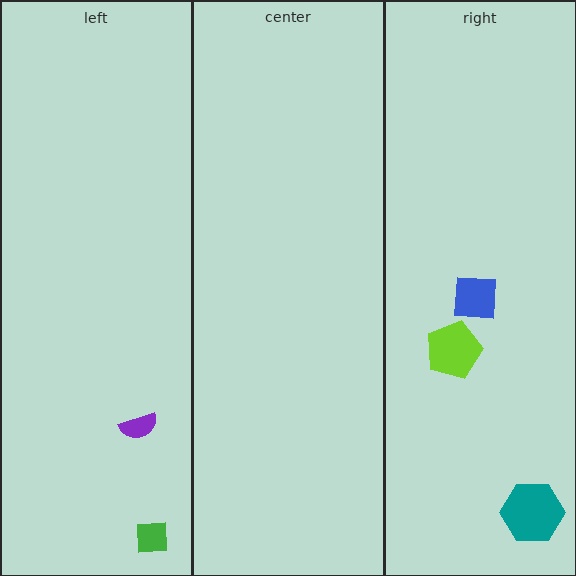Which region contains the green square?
The left region.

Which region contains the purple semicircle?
The left region.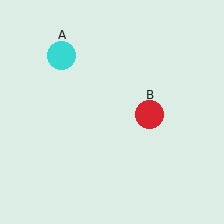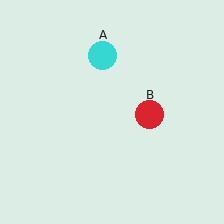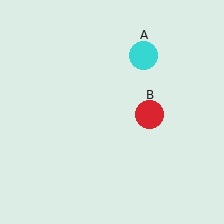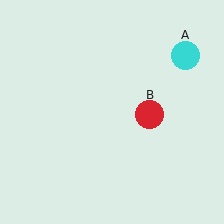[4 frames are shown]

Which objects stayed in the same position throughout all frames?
Red circle (object B) remained stationary.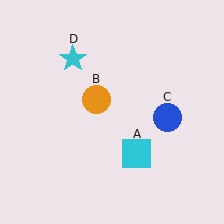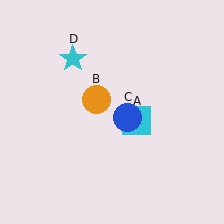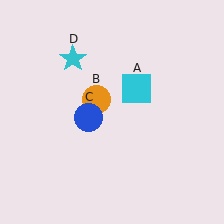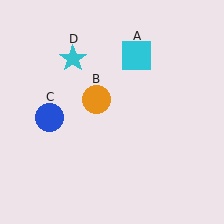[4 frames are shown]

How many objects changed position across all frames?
2 objects changed position: cyan square (object A), blue circle (object C).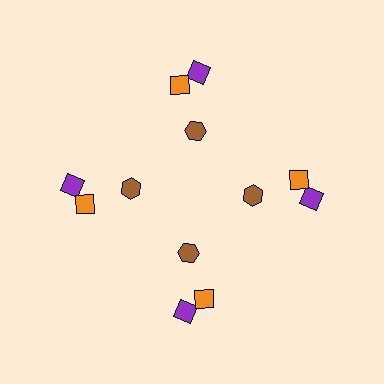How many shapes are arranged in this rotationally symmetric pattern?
There are 12 shapes, arranged in 4 groups of 3.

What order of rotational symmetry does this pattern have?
This pattern has 4-fold rotational symmetry.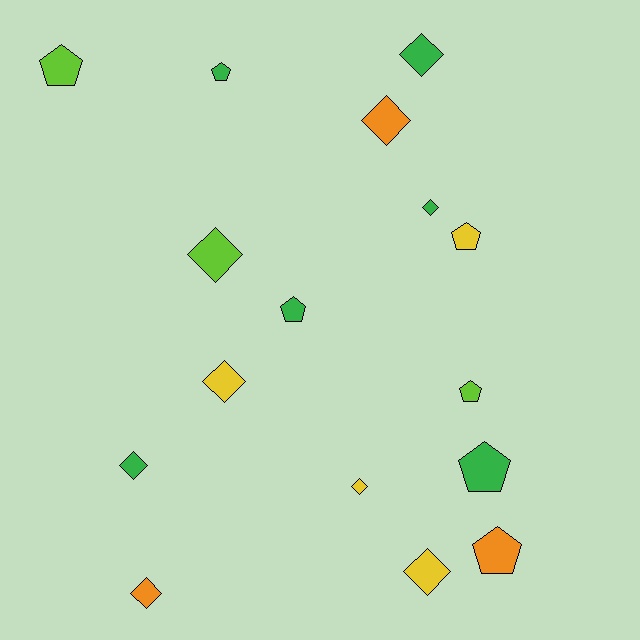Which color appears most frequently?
Green, with 6 objects.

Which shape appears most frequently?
Diamond, with 9 objects.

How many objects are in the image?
There are 16 objects.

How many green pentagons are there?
There are 3 green pentagons.